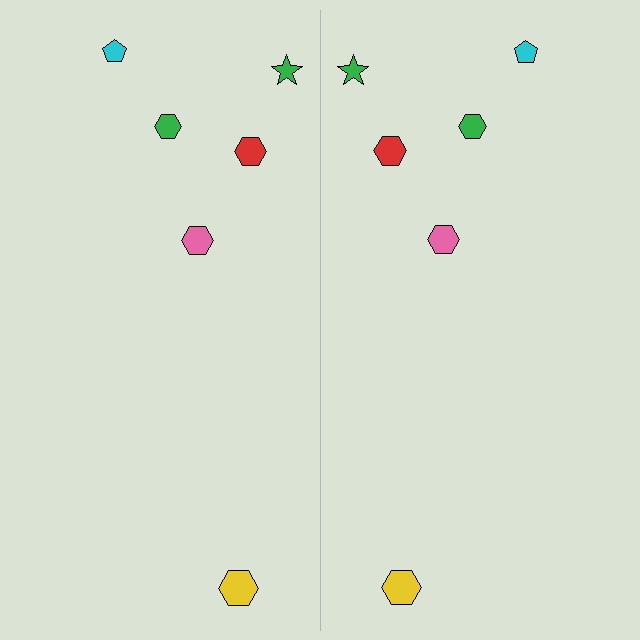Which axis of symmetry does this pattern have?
The pattern has a vertical axis of symmetry running through the center of the image.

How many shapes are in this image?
There are 12 shapes in this image.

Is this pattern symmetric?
Yes, this pattern has bilateral (reflection) symmetry.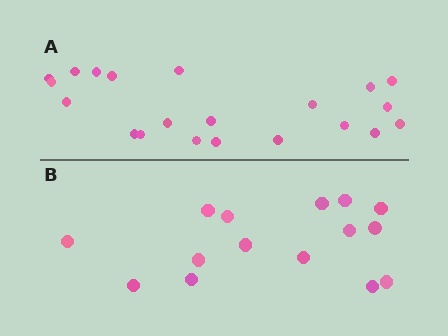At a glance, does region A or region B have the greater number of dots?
Region A (the top region) has more dots.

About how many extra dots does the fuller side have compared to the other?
Region A has about 6 more dots than region B.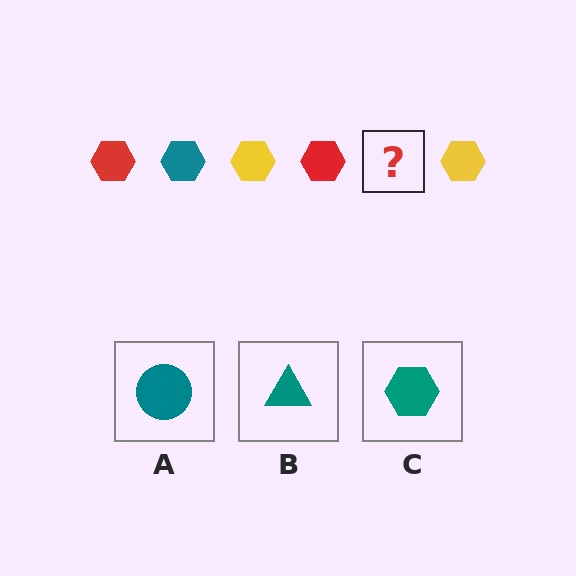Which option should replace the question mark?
Option C.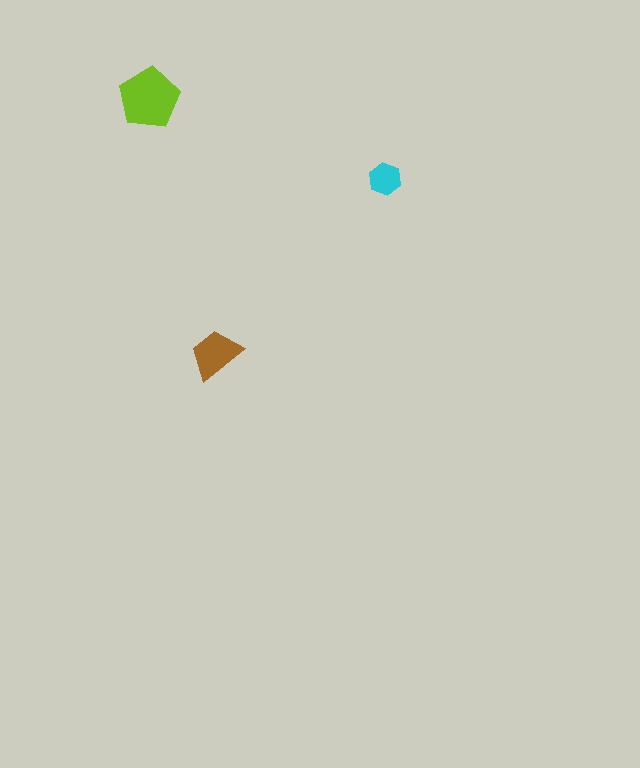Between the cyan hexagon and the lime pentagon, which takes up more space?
The lime pentagon.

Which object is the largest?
The lime pentagon.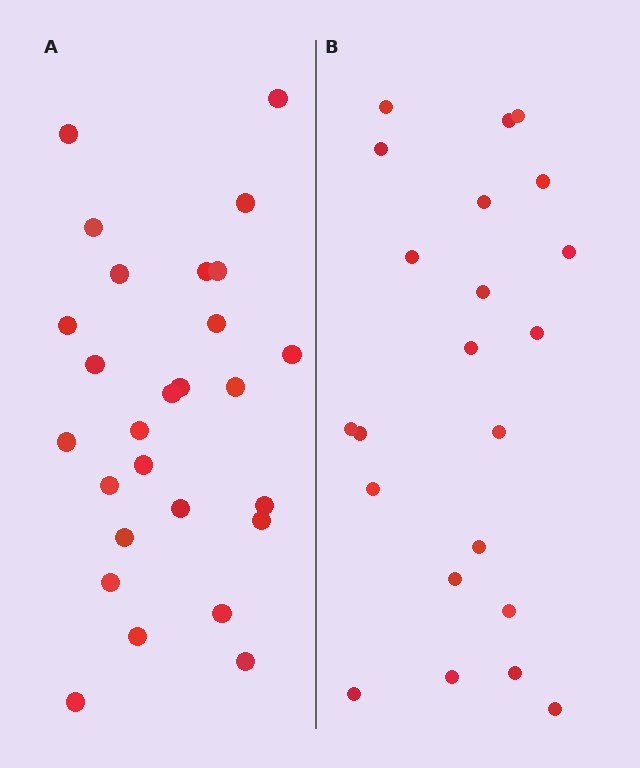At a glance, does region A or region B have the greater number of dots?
Region A (the left region) has more dots.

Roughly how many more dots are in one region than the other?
Region A has about 5 more dots than region B.